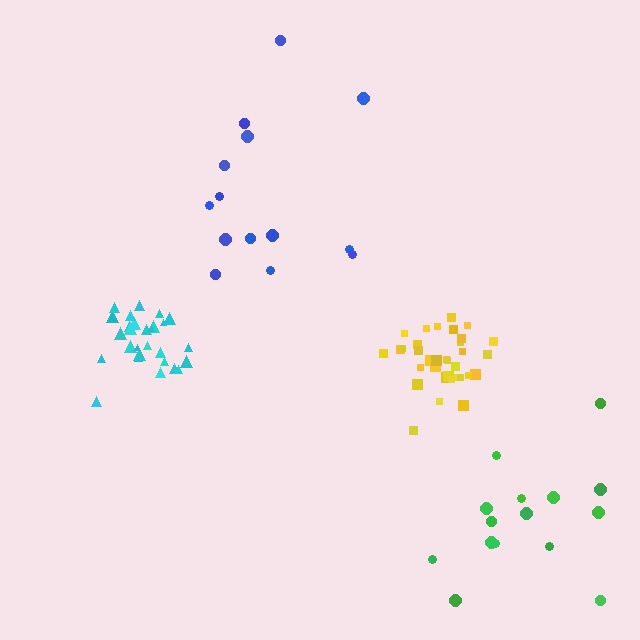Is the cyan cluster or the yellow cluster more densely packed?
Yellow.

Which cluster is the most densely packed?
Yellow.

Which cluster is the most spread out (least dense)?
Blue.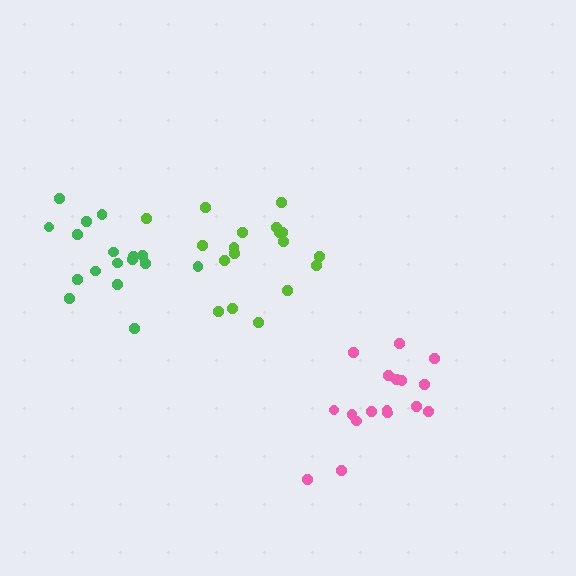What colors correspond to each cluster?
The clusters are colored: lime, pink, green.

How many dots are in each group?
Group 1: 18 dots, Group 2: 17 dots, Group 3: 17 dots (52 total).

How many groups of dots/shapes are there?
There are 3 groups.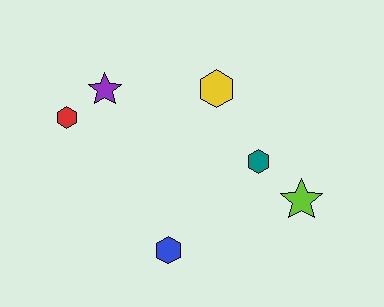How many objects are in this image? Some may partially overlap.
There are 6 objects.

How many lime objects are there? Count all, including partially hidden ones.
There is 1 lime object.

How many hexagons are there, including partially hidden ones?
There are 4 hexagons.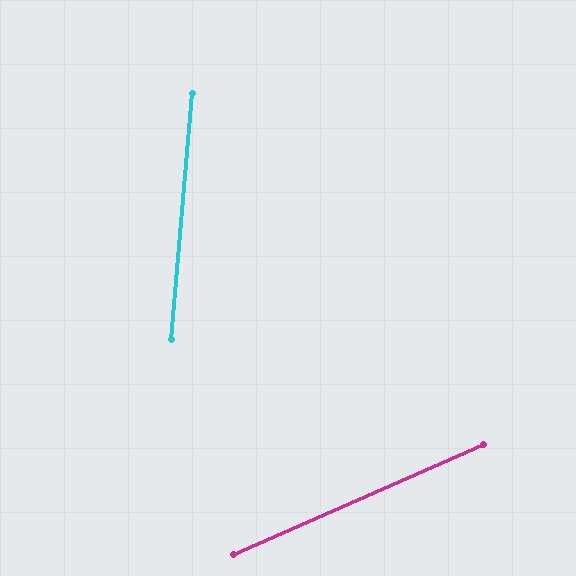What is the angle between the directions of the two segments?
Approximately 61 degrees.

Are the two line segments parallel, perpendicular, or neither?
Neither parallel nor perpendicular — they differ by about 61°.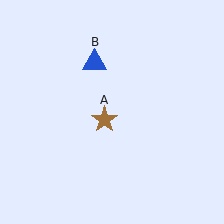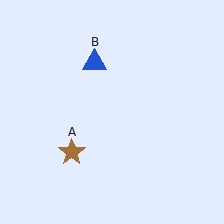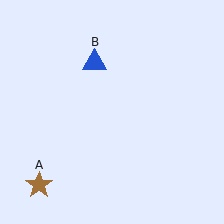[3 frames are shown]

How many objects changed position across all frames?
1 object changed position: brown star (object A).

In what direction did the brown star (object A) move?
The brown star (object A) moved down and to the left.